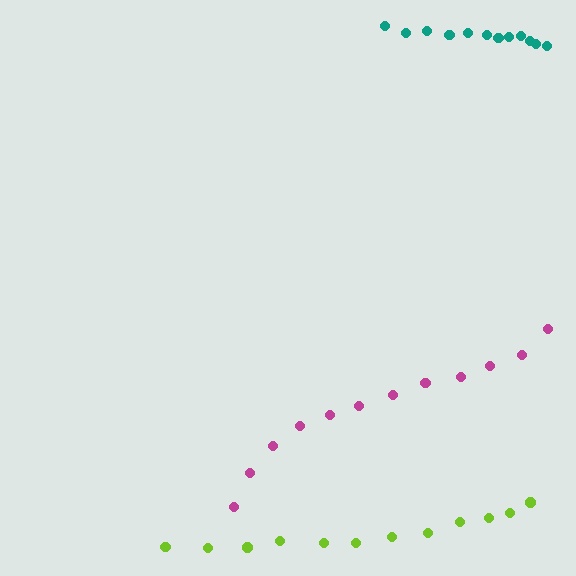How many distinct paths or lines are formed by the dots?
There are 3 distinct paths.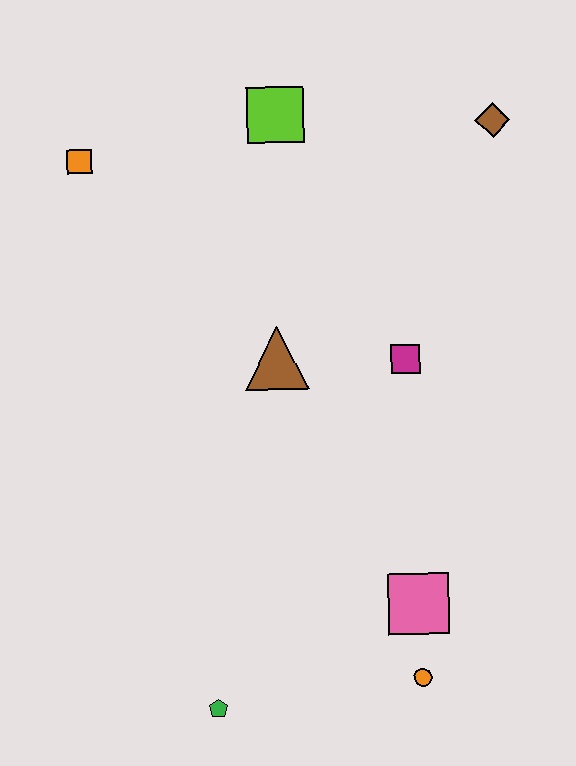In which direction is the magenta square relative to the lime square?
The magenta square is below the lime square.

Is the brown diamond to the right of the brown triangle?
Yes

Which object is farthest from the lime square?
The green pentagon is farthest from the lime square.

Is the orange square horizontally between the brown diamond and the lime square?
No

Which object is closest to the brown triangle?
The magenta square is closest to the brown triangle.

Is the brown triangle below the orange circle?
No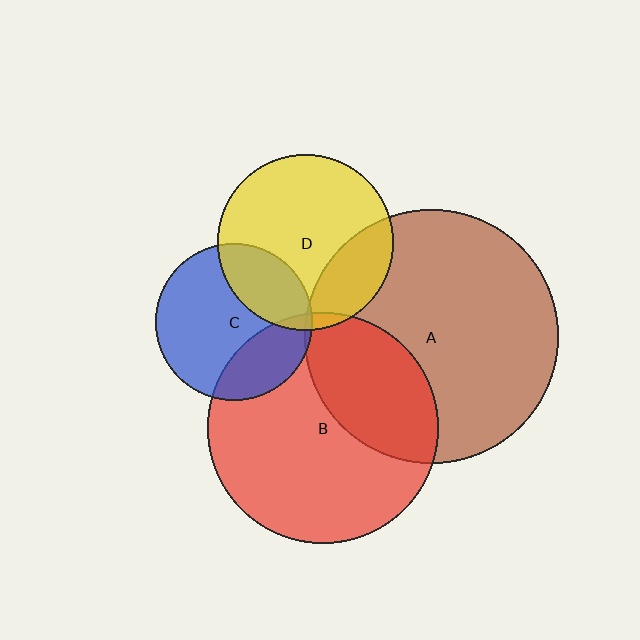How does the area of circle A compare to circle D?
Approximately 2.1 times.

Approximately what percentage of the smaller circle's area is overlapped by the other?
Approximately 35%.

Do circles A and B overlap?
Yes.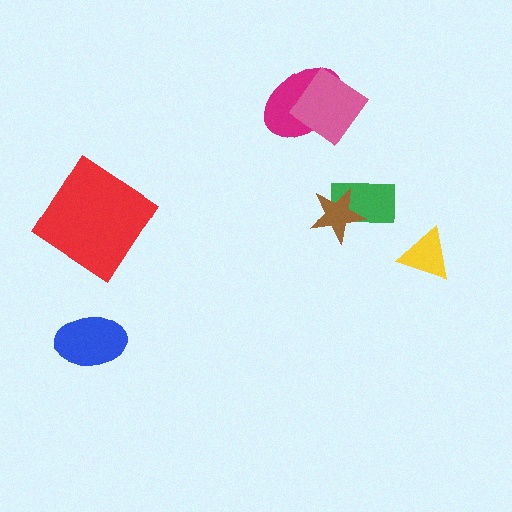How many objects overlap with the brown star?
1 object overlaps with the brown star.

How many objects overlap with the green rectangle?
1 object overlaps with the green rectangle.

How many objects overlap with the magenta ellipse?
1 object overlaps with the magenta ellipse.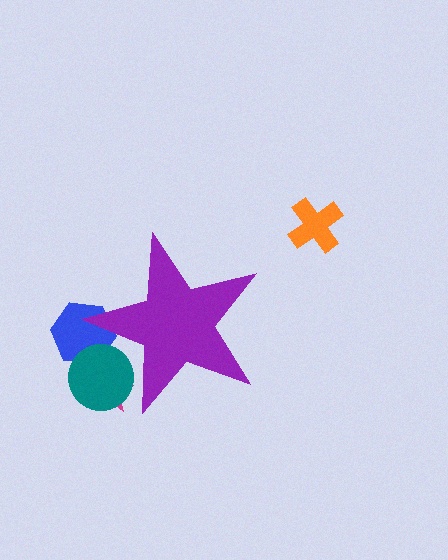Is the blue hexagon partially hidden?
Yes, the blue hexagon is partially hidden behind the purple star.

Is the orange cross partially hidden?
No, the orange cross is fully visible.